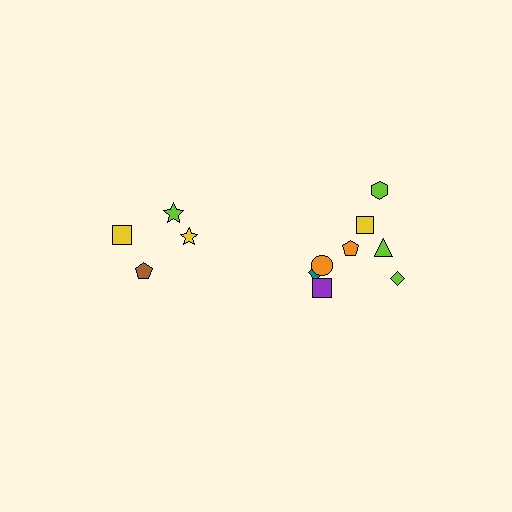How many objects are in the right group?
There are 8 objects.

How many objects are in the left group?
There are 4 objects.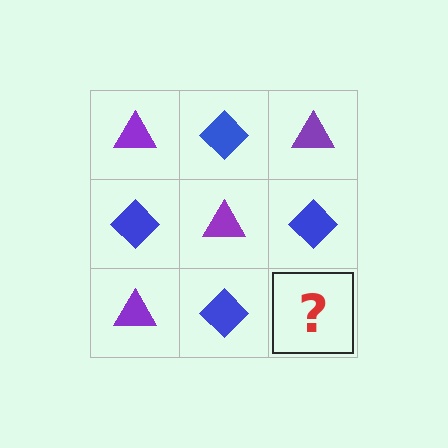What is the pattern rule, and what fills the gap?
The rule is that it alternates purple triangle and blue diamond in a checkerboard pattern. The gap should be filled with a purple triangle.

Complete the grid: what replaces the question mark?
The question mark should be replaced with a purple triangle.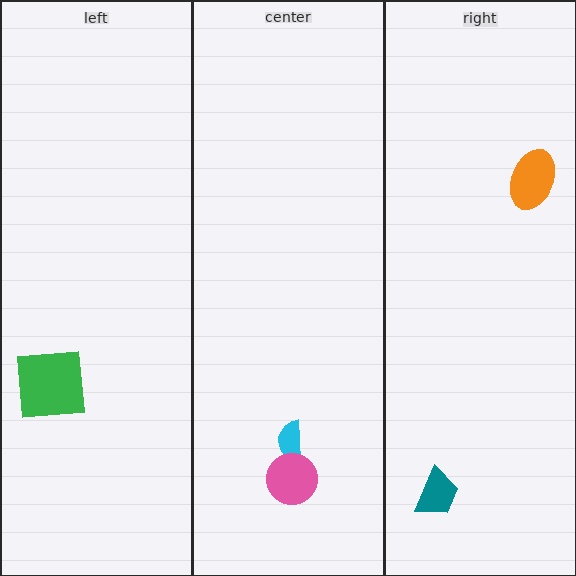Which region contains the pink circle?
The center region.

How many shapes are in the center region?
2.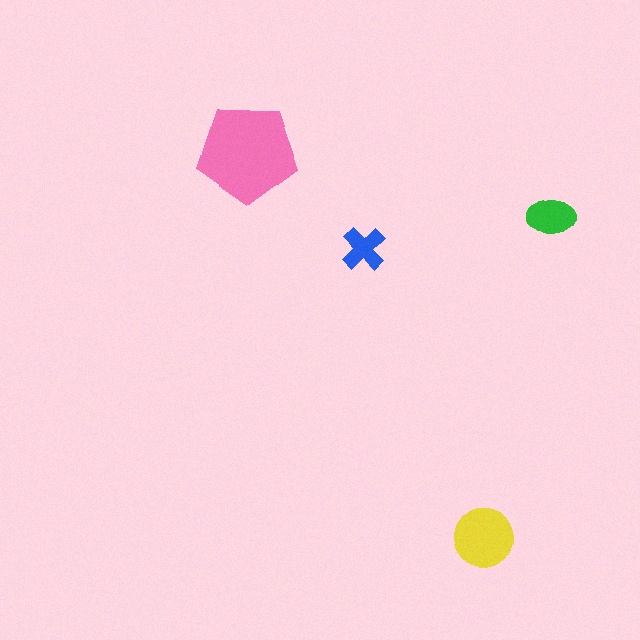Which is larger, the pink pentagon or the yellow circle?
The pink pentagon.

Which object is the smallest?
The blue cross.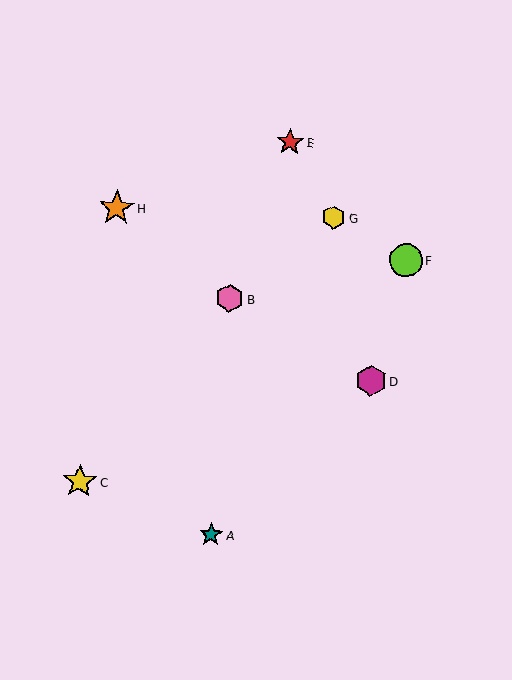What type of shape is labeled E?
Shape E is a red star.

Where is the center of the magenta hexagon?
The center of the magenta hexagon is at (371, 381).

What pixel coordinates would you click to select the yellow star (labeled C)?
Click at (80, 481) to select the yellow star C.